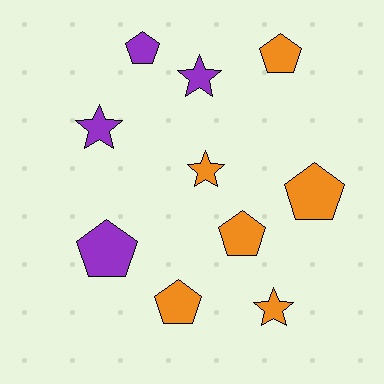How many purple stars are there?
There are 2 purple stars.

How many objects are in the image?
There are 10 objects.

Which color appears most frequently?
Orange, with 6 objects.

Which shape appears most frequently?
Pentagon, with 6 objects.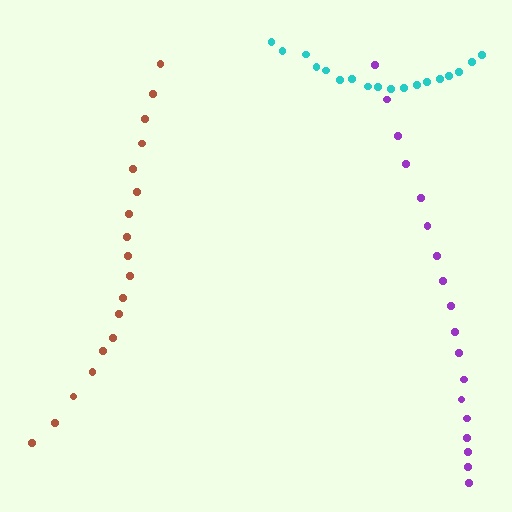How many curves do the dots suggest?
There are 3 distinct paths.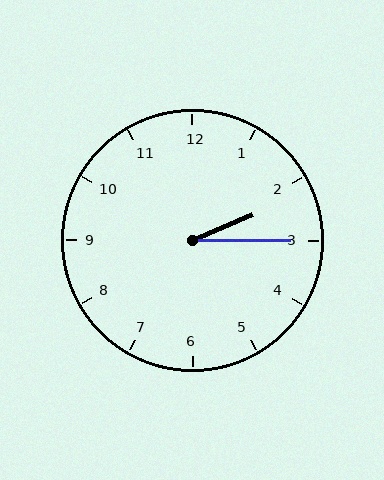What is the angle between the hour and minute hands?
Approximately 22 degrees.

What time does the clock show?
2:15.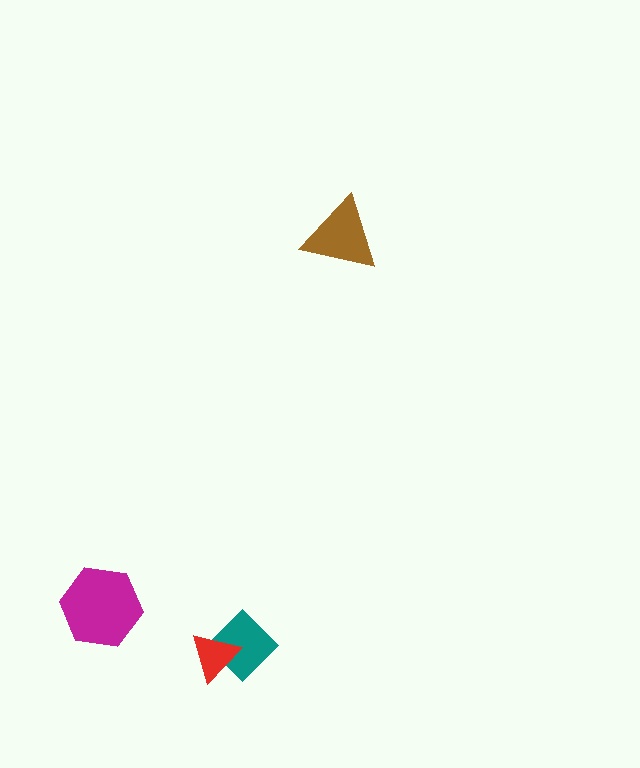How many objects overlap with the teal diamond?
1 object overlaps with the teal diamond.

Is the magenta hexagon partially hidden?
No, no other shape covers it.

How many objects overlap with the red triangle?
1 object overlaps with the red triangle.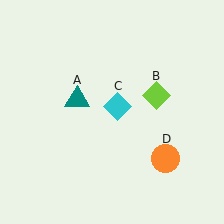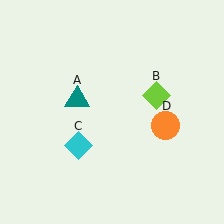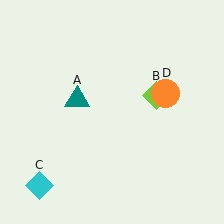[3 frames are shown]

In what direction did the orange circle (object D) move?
The orange circle (object D) moved up.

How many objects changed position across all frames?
2 objects changed position: cyan diamond (object C), orange circle (object D).